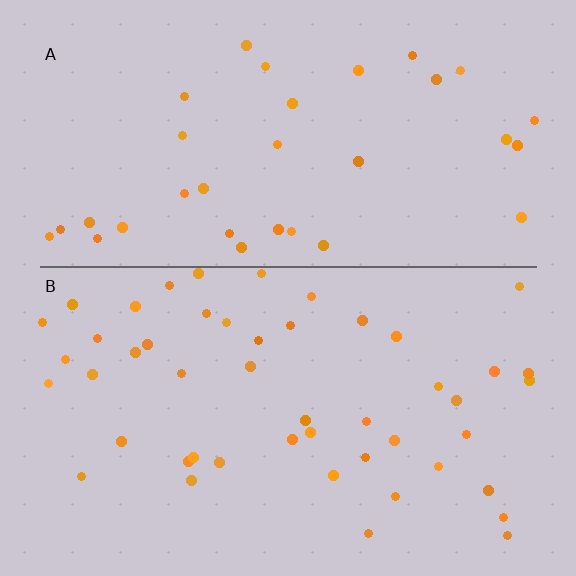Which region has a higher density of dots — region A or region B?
B (the bottom).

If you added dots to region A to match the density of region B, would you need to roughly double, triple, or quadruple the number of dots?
Approximately double.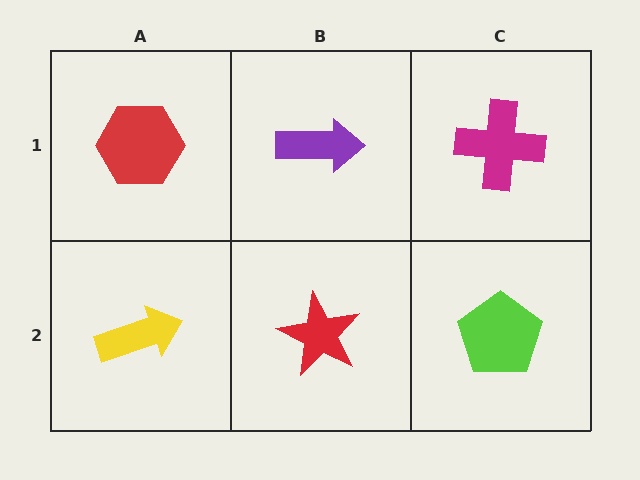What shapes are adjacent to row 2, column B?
A purple arrow (row 1, column B), a yellow arrow (row 2, column A), a lime pentagon (row 2, column C).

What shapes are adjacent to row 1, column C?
A lime pentagon (row 2, column C), a purple arrow (row 1, column B).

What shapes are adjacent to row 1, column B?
A red star (row 2, column B), a red hexagon (row 1, column A), a magenta cross (row 1, column C).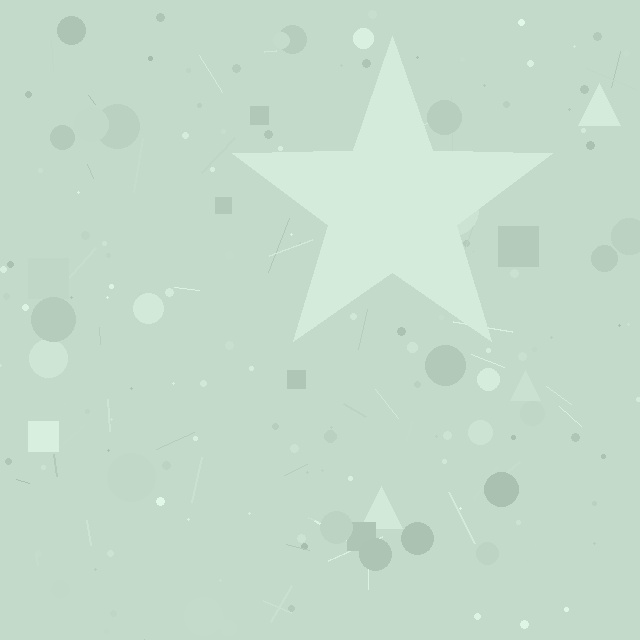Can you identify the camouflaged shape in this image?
The camouflaged shape is a star.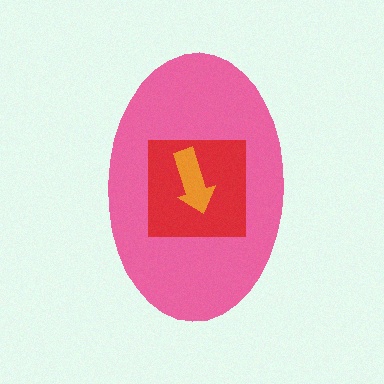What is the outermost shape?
The pink ellipse.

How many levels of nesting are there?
3.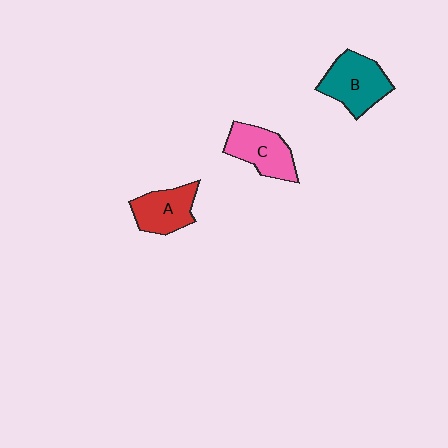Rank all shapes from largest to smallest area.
From largest to smallest: B (teal), C (pink), A (red).